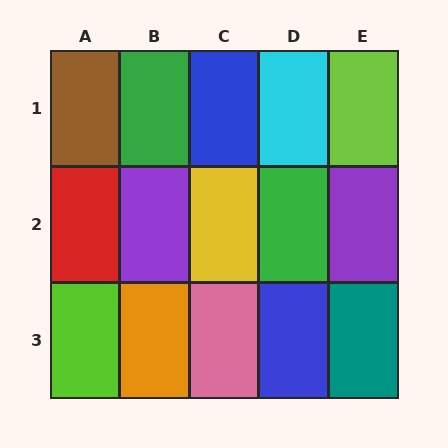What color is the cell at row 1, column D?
Cyan.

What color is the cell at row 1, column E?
Lime.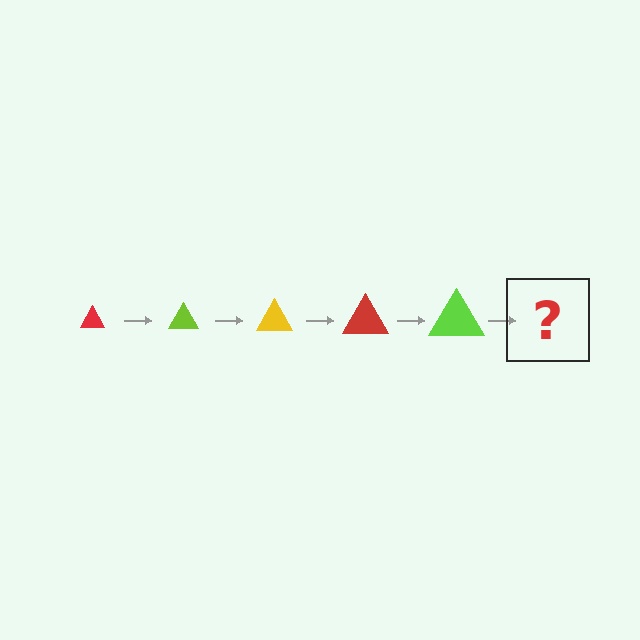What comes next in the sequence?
The next element should be a yellow triangle, larger than the previous one.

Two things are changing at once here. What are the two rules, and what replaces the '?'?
The two rules are that the triangle grows larger each step and the color cycles through red, lime, and yellow. The '?' should be a yellow triangle, larger than the previous one.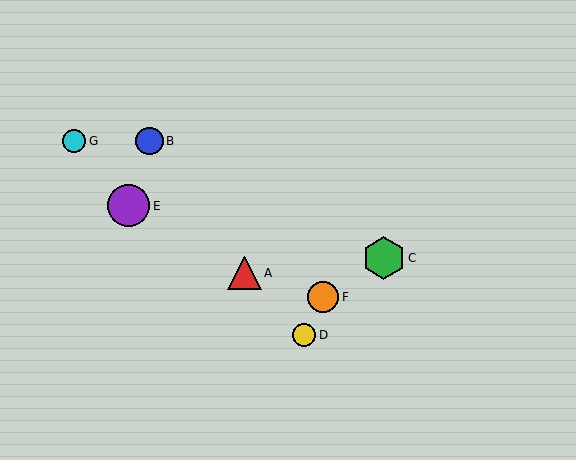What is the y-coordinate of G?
Object G is at y≈141.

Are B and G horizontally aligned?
Yes, both are at y≈141.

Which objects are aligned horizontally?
Objects B, G are aligned horizontally.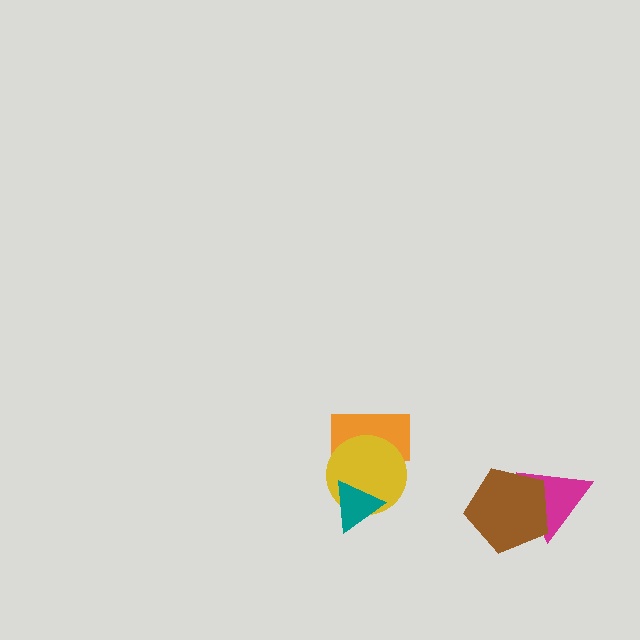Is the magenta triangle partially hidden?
Yes, it is partially covered by another shape.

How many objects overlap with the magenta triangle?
1 object overlaps with the magenta triangle.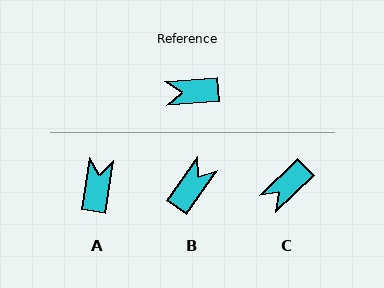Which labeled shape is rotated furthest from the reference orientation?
B, about 129 degrees away.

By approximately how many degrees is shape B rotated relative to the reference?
Approximately 129 degrees clockwise.